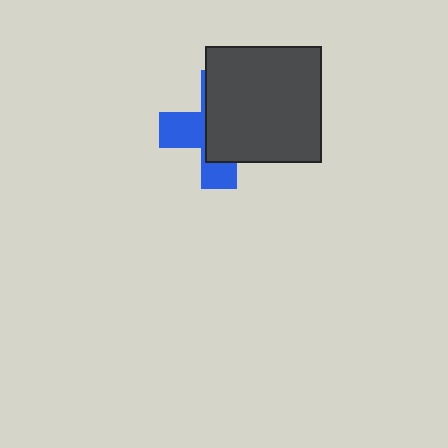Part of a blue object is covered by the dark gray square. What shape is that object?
It is a cross.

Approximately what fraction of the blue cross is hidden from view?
Roughly 62% of the blue cross is hidden behind the dark gray square.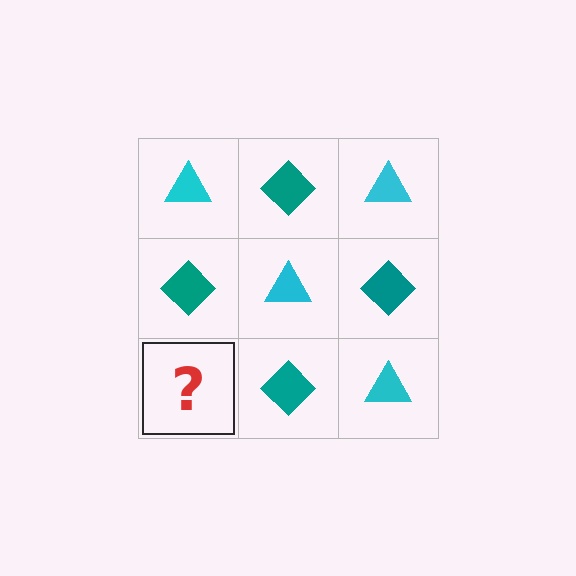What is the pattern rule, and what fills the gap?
The rule is that it alternates cyan triangle and teal diamond in a checkerboard pattern. The gap should be filled with a cyan triangle.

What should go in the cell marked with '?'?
The missing cell should contain a cyan triangle.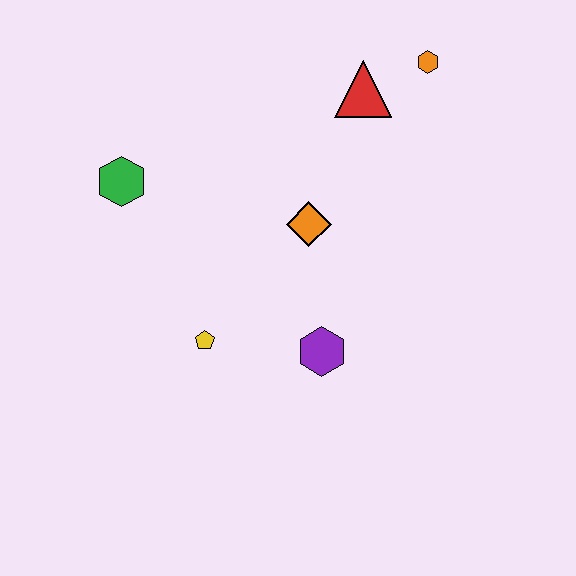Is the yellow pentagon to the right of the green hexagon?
Yes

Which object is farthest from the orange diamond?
The orange hexagon is farthest from the orange diamond.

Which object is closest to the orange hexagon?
The red triangle is closest to the orange hexagon.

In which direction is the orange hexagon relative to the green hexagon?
The orange hexagon is to the right of the green hexagon.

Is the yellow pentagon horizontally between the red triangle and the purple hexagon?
No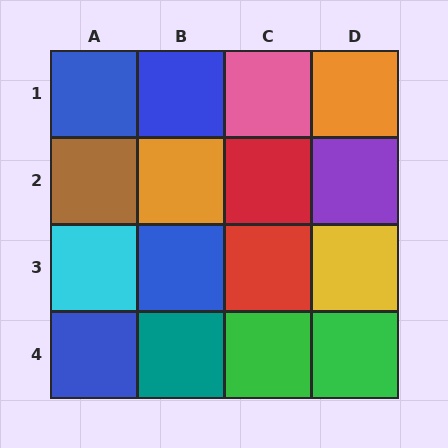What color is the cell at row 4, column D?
Green.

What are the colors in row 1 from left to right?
Blue, blue, pink, orange.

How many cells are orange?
2 cells are orange.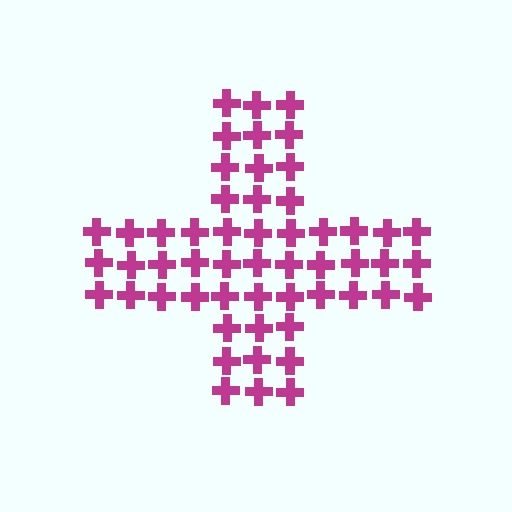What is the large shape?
The large shape is a cross.